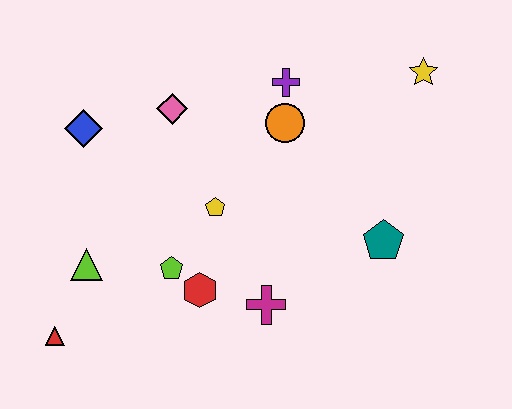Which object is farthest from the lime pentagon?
The yellow star is farthest from the lime pentagon.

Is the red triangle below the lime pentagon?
Yes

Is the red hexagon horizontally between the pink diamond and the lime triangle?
No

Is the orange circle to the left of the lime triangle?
No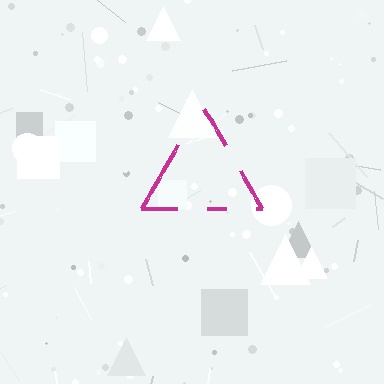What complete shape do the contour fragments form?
The contour fragments form a triangle.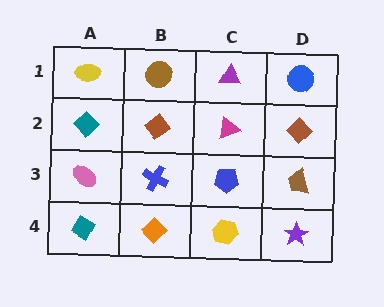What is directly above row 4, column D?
A brown trapezoid.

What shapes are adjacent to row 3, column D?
A brown diamond (row 2, column D), a purple star (row 4, column D), a blue pentagon (row 3, column C).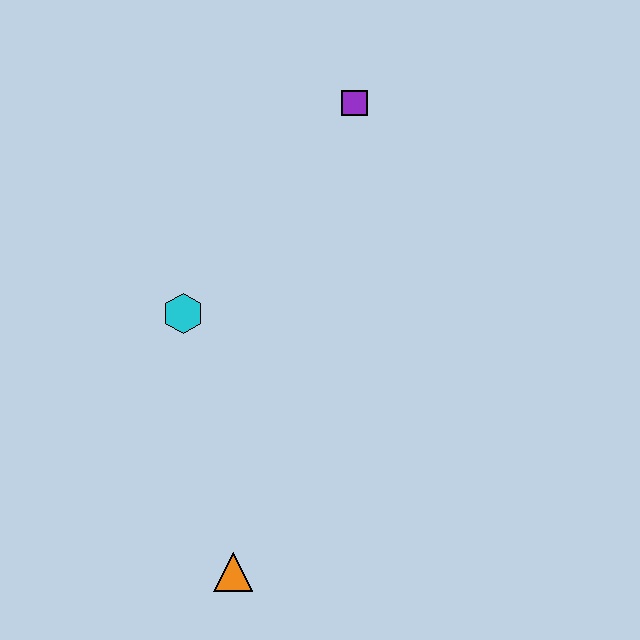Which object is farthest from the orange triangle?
The purple square is farthest from the orange triangle.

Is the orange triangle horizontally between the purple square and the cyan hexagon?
Yes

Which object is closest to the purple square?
The cyan hexagon is closest to the purple square.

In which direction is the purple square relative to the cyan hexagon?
The purple square is above the cyan hexagon.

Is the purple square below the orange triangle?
No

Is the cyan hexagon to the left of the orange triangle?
Yes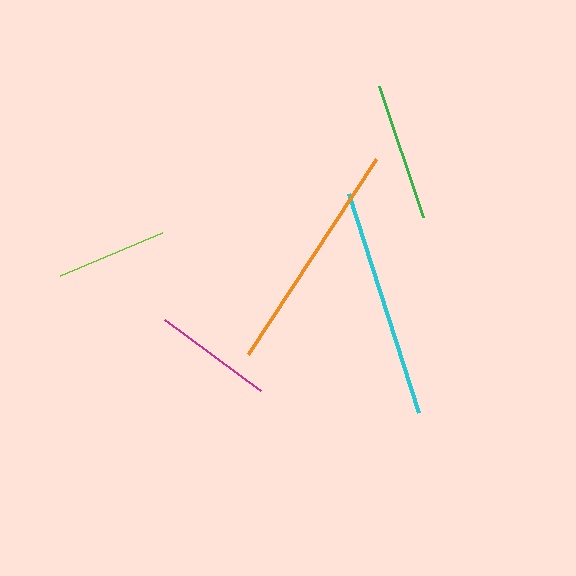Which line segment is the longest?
The orange line is the longest at approximately 233 pixels.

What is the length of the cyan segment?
The cyan segment is approximately 230 pixels long.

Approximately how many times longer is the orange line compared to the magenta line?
The orange line is approximately 2.0 times the length of the magenta line.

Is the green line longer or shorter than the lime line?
The green line is longer than the lime line.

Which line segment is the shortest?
The lime line is the shortest at approximately 111 pixels.